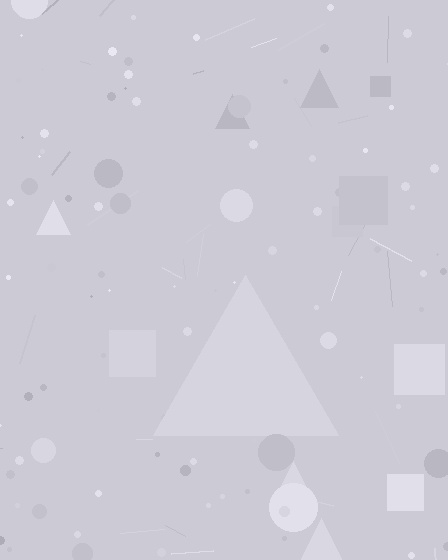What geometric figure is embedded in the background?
A triangle is embedded in the background.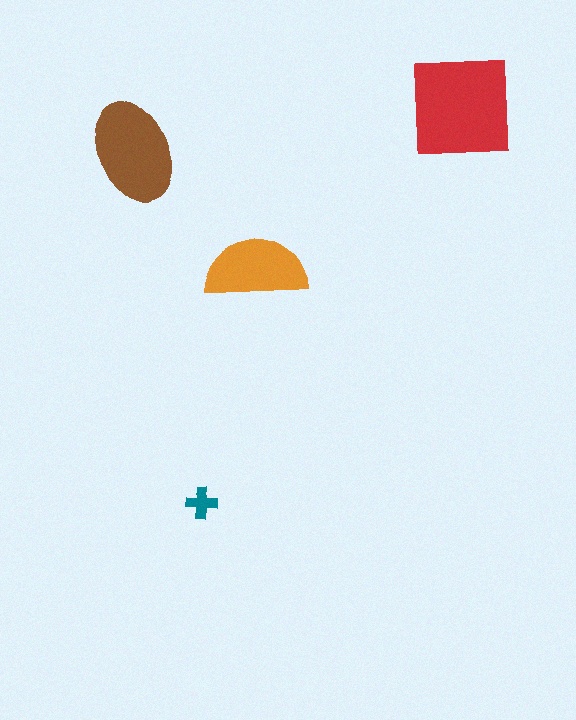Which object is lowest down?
The teal cross is bottommost.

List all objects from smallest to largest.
The teal cross, the orange semicircle, the brown ellipse, the red square.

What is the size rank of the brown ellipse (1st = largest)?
2nd.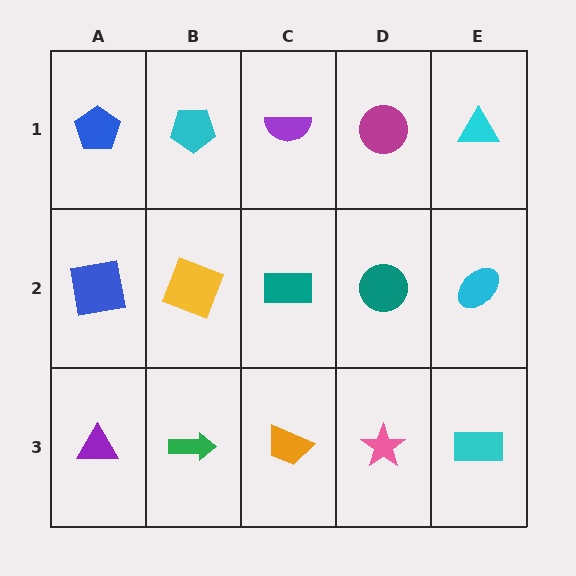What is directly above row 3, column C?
A teal rectangle.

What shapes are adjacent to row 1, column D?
A teal circle (row 2, column D), a purple semicircle (row 1, column C), a cyan triangle (row 1, column E).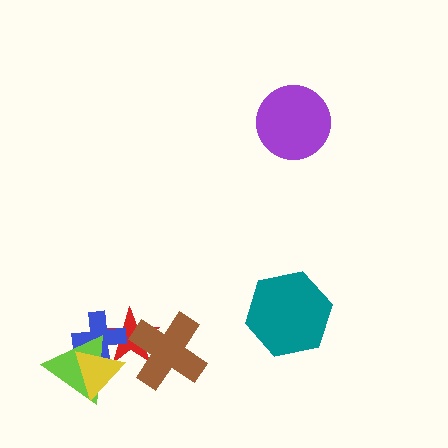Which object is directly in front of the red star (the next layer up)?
The blue cross is directly in front of the red star.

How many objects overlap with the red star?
4 objects overlap with the red star.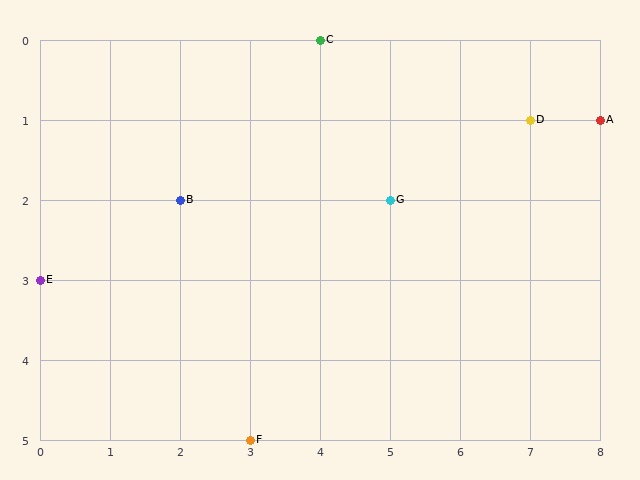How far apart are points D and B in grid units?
Points D and B are 5 columns and 1 row apart (about 5.1 grid units diagonally).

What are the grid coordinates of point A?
Point A is at grid coordinates (8, 1).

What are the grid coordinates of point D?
Point D is at grid coordinates (7, 1).